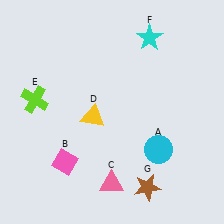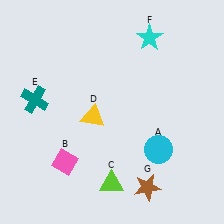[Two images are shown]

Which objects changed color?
C changed from pink to lime. E changed from lime to teal.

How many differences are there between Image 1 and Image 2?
There are 2 differences between the two images.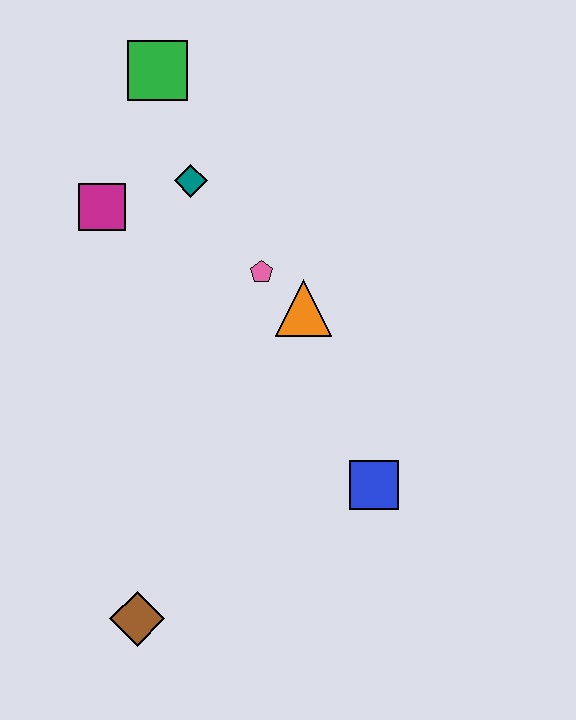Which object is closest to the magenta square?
The teal diamond is closest to the magenta square.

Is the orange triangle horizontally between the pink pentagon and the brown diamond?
No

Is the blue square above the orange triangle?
No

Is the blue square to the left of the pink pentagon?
No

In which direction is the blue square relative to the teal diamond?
The blue square is below the teal diamond.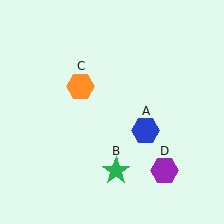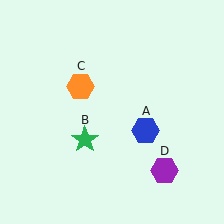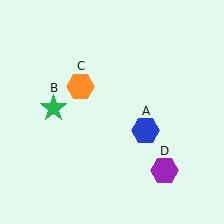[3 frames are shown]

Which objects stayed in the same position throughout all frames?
Blue hexagon (object A) and orange hexagon (object C) and purple hexagon (object D) remained stationary.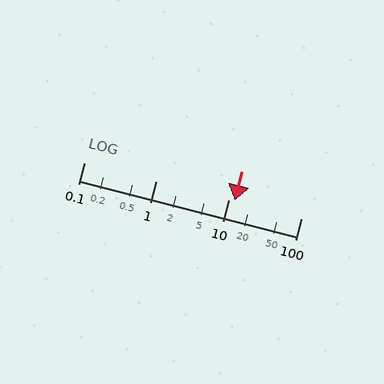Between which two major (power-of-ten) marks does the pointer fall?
The pointer is between 10 and 100.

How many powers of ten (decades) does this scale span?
The scale spans 3 decades, from 0.1 to 100.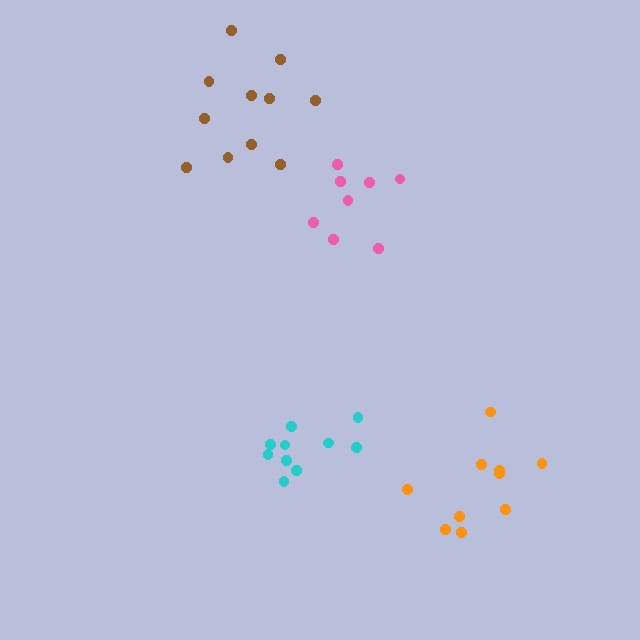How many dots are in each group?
Group 1: 8 dots, Group 2: 11 dots, Group 3: 10 dots, Group 4: 10 dots (39 total).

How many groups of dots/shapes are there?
There are 4 groups.